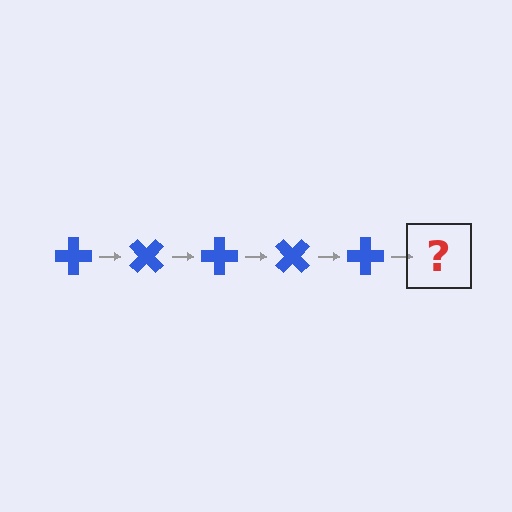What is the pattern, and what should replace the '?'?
The pattern is that the cross rotates 45 degrees each step. The '?' should be a blue cross rotated 225 degrees.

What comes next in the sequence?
The next element should be a blue cross rotated 225 degrees.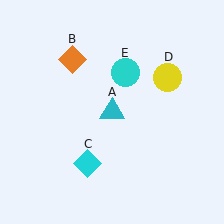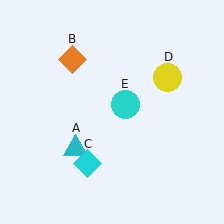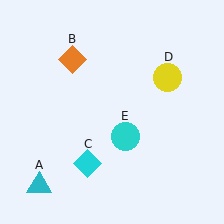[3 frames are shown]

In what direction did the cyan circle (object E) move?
The cyan circle (object E) moved down.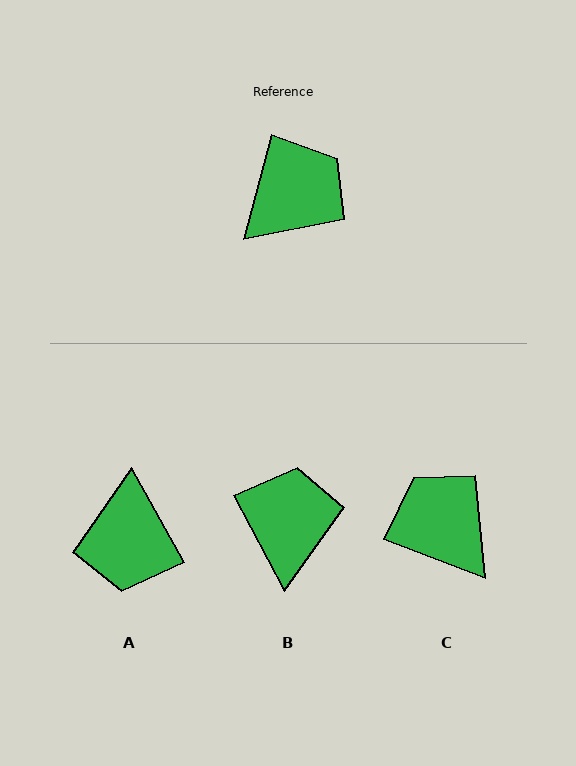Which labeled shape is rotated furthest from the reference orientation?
A, about 136 degrees away.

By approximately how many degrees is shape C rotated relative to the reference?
Approximately 85 degrees counter-clockwise.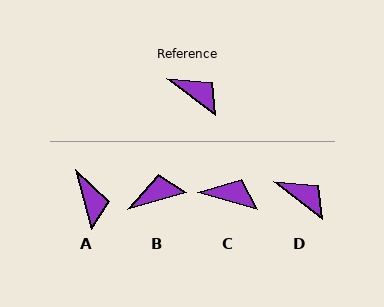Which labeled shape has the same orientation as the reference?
D.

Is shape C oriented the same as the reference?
No, it is off by about 22 degrees.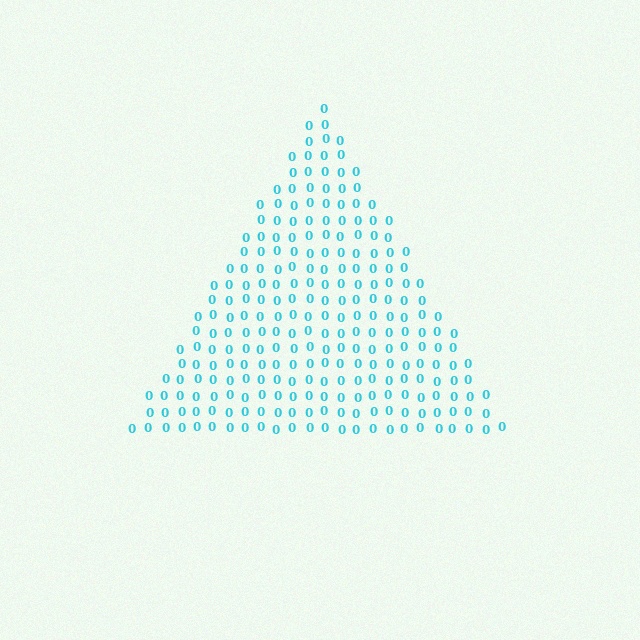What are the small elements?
The small elements are digit 0's.